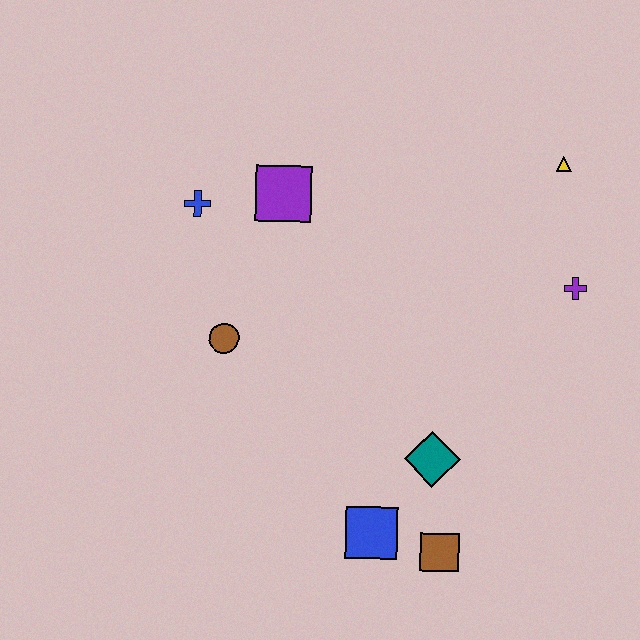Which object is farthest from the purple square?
The brown square is farthest from the purple square.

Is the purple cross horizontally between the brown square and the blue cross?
No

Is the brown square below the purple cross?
Yes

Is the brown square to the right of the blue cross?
Yes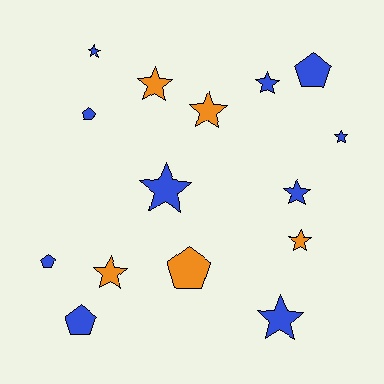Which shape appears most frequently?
Star, with 10 objects.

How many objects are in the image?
There are 15 objects.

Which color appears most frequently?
Blue, with 10 objects.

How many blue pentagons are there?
There are 4 blue pentagons.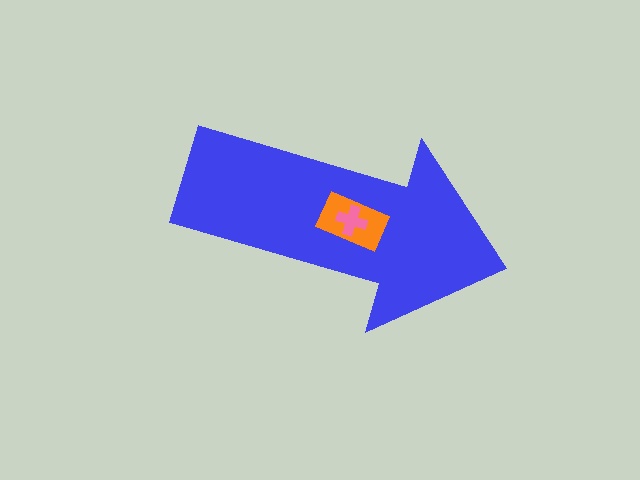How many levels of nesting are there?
3.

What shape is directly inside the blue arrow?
The orange rectangle.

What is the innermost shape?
The pink cross.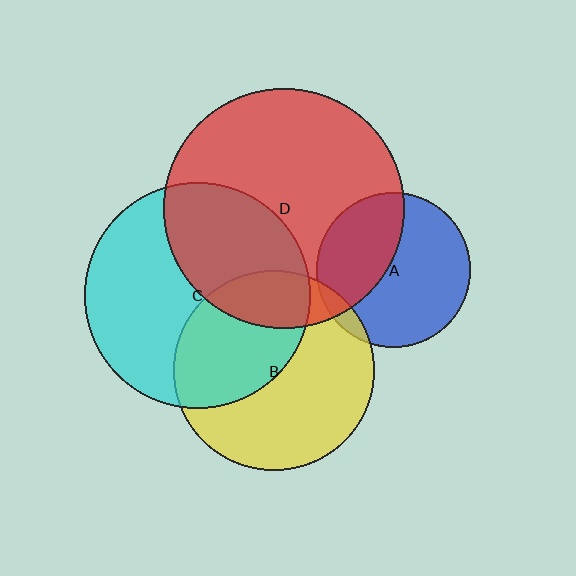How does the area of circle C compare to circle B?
Approximately 1.3 times.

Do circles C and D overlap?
Yes.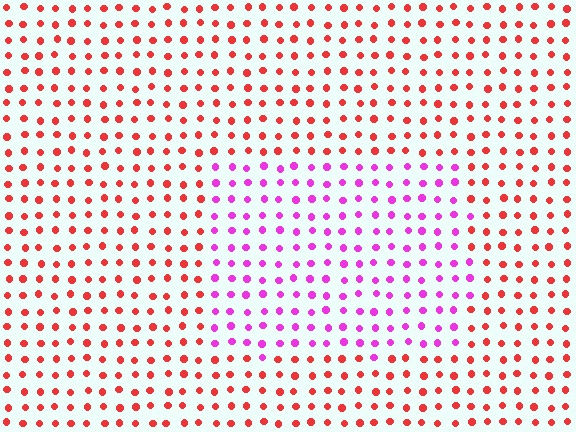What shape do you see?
I see a rectangle.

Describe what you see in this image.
The image is filled with small red elements in a uniform arrangement. A rectangle-shaped region is visible where the elements are tinted to a slightly different hue, forming a subtle color boundary.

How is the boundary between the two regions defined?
The boundary is defined purely by a slight shift in hue (about 55 degrees). Spacing, size, and orientation are identical on both sides.